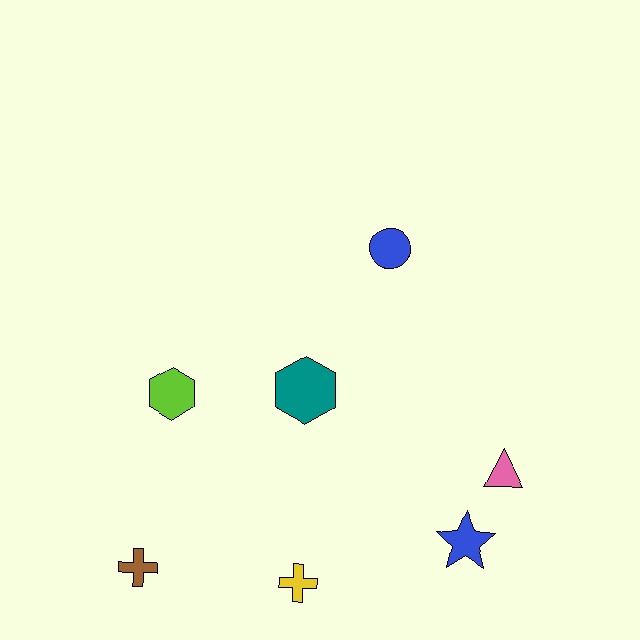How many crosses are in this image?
There are 2 crosses.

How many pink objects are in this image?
There is 1 pink object.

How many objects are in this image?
There are 7 objects.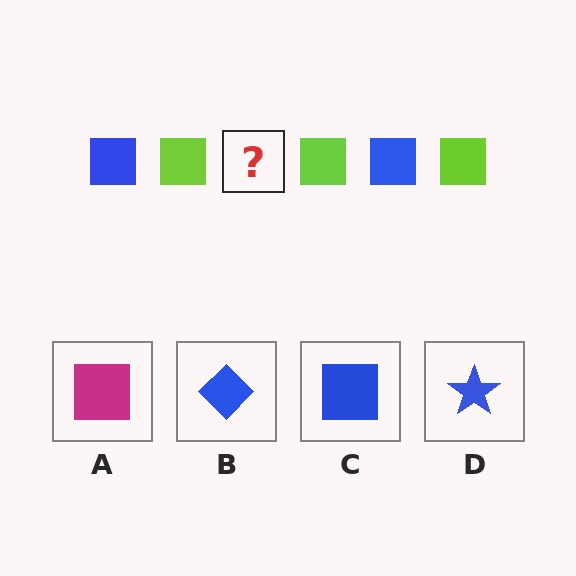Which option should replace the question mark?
Option C.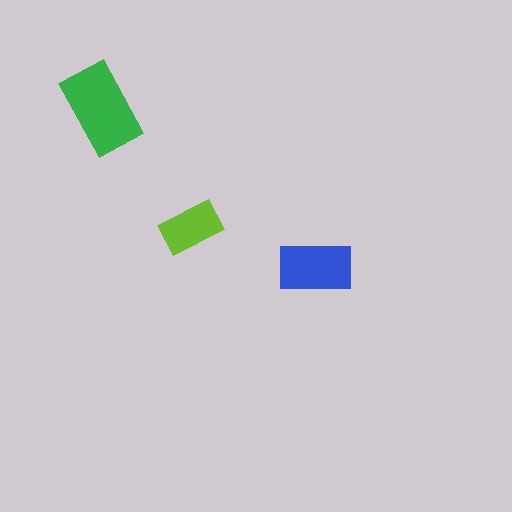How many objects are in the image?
There are 3 objects in the image.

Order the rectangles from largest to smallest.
the green one, the blue one, the lime one.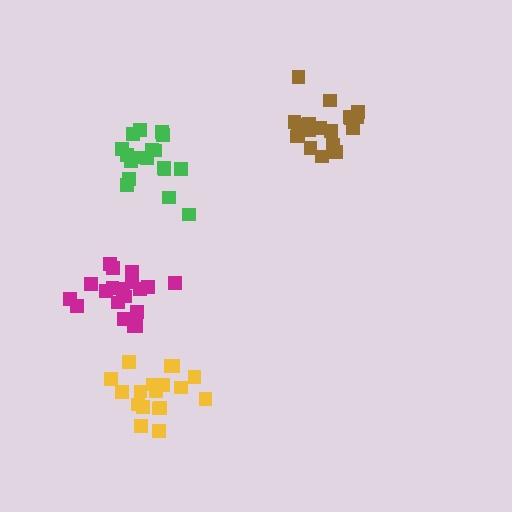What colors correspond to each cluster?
The clusters are colored: brown, green, yellow, magenta.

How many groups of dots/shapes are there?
There are 4 groups.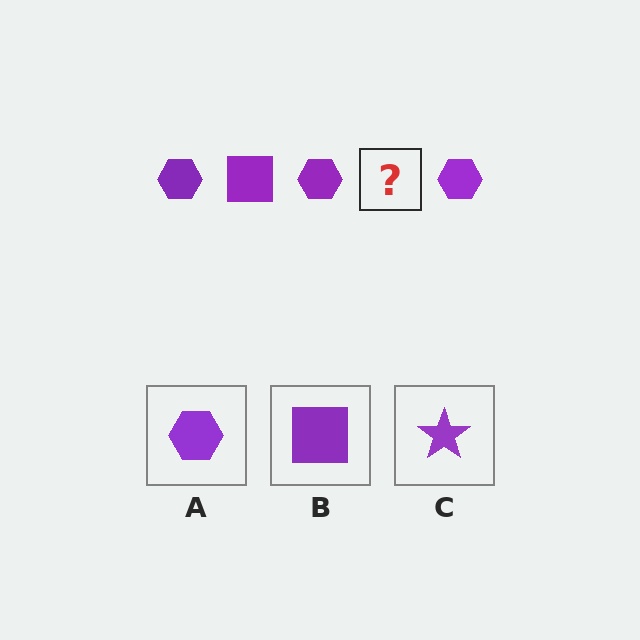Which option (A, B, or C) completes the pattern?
B.